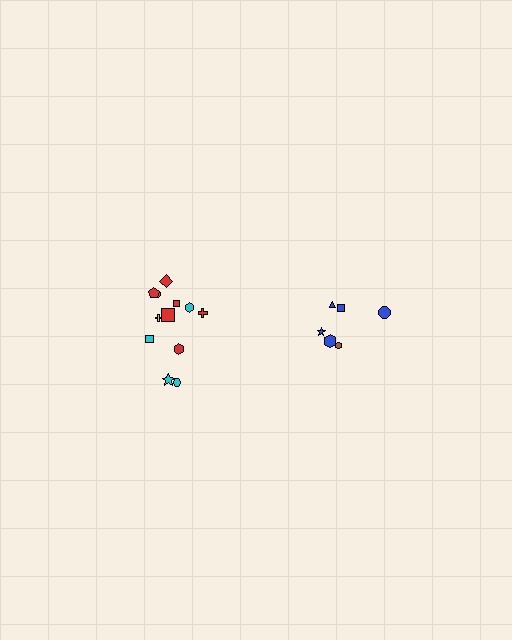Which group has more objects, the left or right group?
The left group.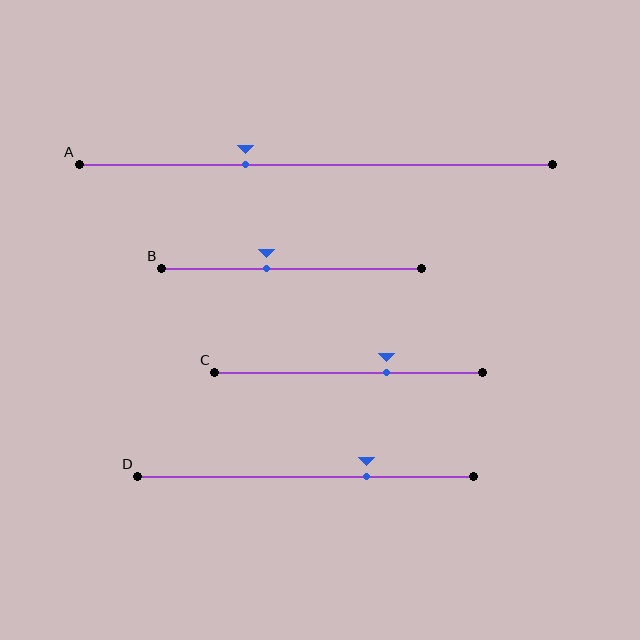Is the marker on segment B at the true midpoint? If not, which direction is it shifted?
No, the marker on segment B is shifted to the left by about 10% of the segment length.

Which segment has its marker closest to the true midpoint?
Segment B has its marker closest to the true midpoint.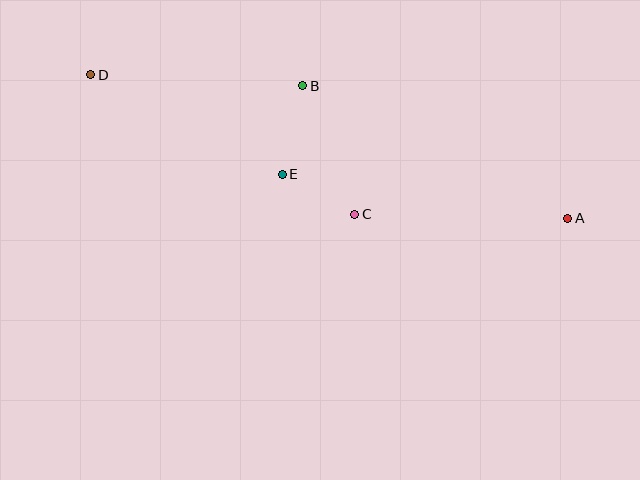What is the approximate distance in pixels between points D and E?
The distance between D and E is approximately 216 pixels.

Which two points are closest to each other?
Points C and E are closest to each other.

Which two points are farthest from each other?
Points A and D are farthest from each other.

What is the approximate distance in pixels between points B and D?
The distance between B and D is approximately 212 pixels.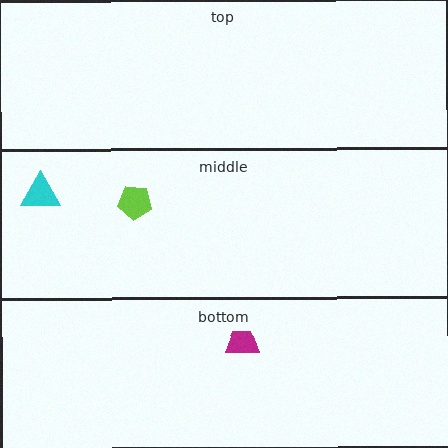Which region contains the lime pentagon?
The middle region.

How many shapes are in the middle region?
2.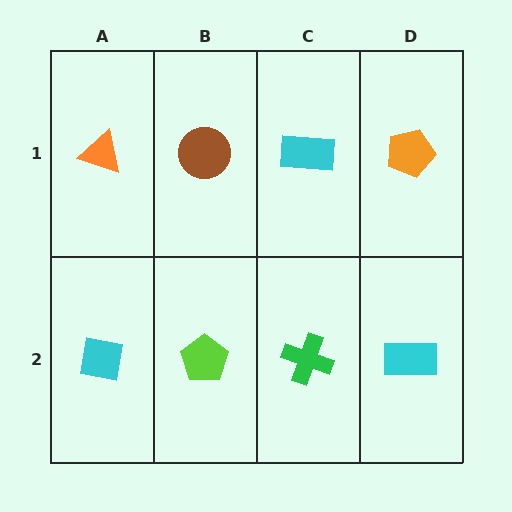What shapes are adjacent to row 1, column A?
A cyan square (row 2, column A), a brown circle (row 1, column B).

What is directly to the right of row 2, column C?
A cyan rectangle.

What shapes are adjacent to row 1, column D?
A cyan rectangle (row 2, column D), a cyan rectangle (row 1, column C).